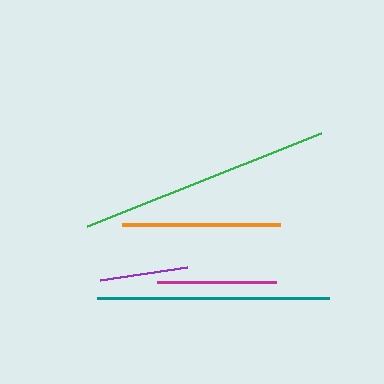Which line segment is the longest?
The green line is the longest at approximately 251 pixels.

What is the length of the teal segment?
The teal segment is approximately 232 pixels long.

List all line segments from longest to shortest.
From longest to shortest: green, teal, orange, magenta, purple.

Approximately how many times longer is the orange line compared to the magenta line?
The orange line is approximately 1.3 times the length of the magenta line.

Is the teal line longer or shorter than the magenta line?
The teal line is longer than the magenta line.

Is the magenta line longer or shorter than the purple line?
The magenta line is longer than the purple line.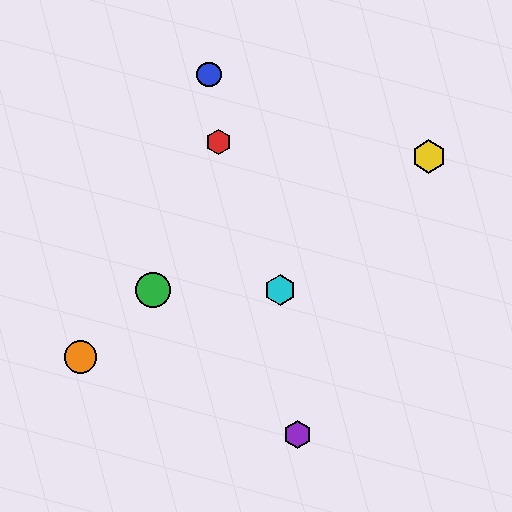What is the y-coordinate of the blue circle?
The blue circle is at y≈75.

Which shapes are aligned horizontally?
The green circle, the cyan hexagon are aligned horizontally.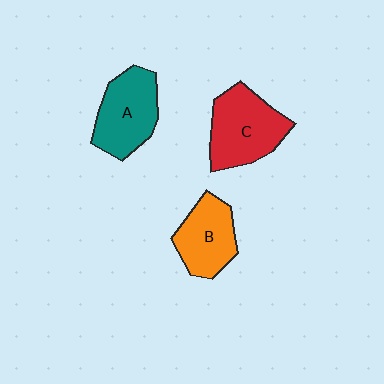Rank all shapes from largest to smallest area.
From largest to smallest: C (red), A (teal), B (orange).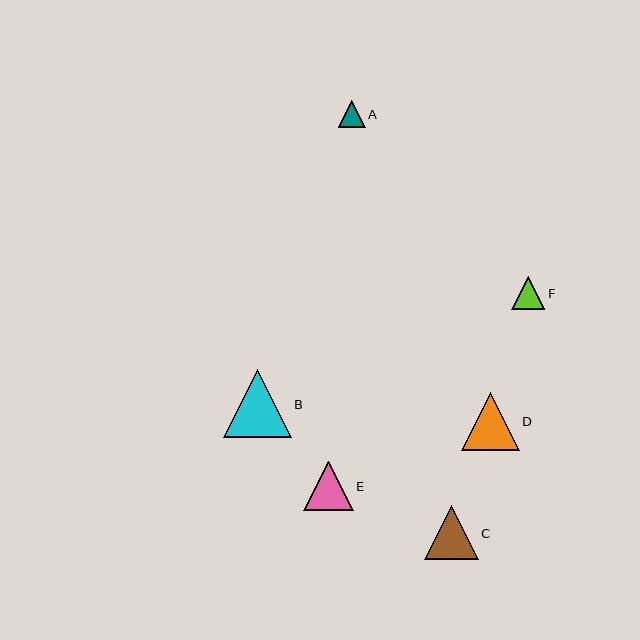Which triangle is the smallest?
Triangle A is the smallest with a size of approximately 27 pixels.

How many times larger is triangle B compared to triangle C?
Triangle B is approximately 1.3 times the size of triangle C.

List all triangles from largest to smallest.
From largest to smallest: B, D, C, E, F, A.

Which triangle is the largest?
Triangle B is the largest with a size of approximately 68 pixels.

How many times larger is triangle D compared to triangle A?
Triangle D is approximately 2.1 times the size of triangle A.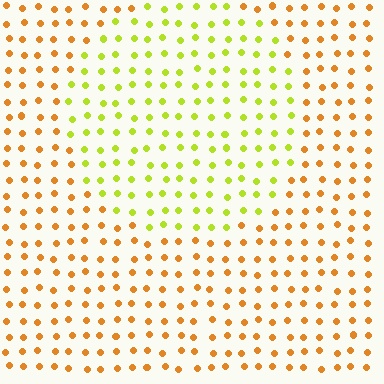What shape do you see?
I see a circle.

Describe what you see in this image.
The image is filled with small orange elements in a uniform arrangement. A circle-shaped region is visible where the elements are tinted to a slightly different hue, forming a subtle color boundary.